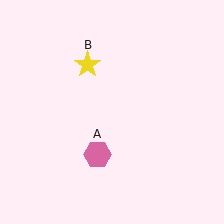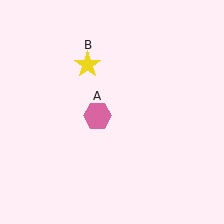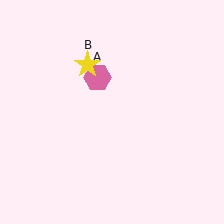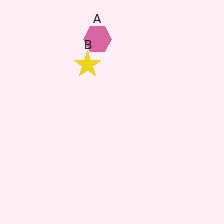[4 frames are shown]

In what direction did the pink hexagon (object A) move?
The pink hexagon (object A) moved up.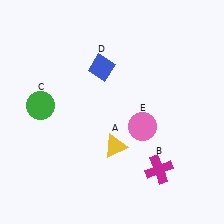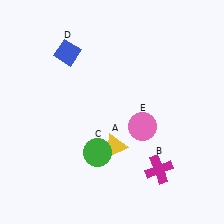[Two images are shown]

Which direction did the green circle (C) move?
The green circle (C) moved right.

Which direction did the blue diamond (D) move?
The blue diamond (D) moved left.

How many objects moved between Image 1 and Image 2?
2 objects moved between the two images.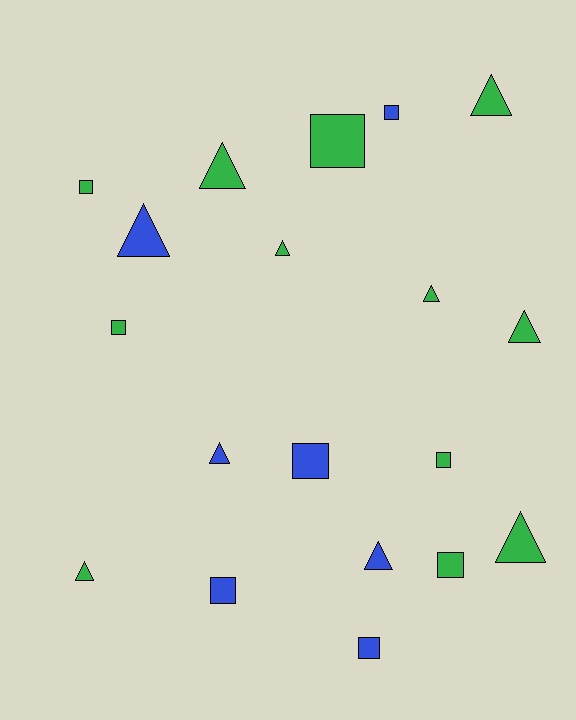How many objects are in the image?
There are 19 objects.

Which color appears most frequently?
Green, with 12 objects.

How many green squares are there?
There are 5 green squares.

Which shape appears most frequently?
Triangle, with 10 objects.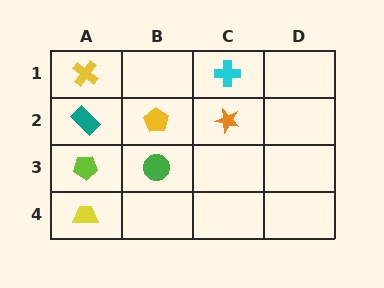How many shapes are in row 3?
2 shapes.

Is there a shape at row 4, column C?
No, that cell is empty.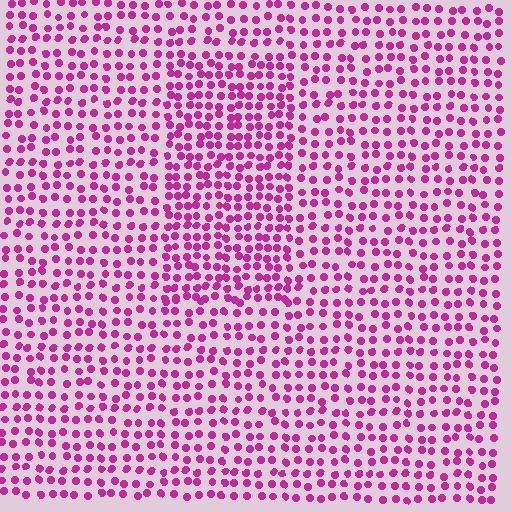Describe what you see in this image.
The image contains small magenta elements arranged at two different densities. A rectangle-shaped region is visible where the elements are more densely packed than the surrounding area.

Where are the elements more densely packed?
The elements are more densely packed inside the rectangle boundary.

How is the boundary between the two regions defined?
The boundary is defined by a change in element density (approximately 1.5x ratio). All elements are the same color, size, and shape.